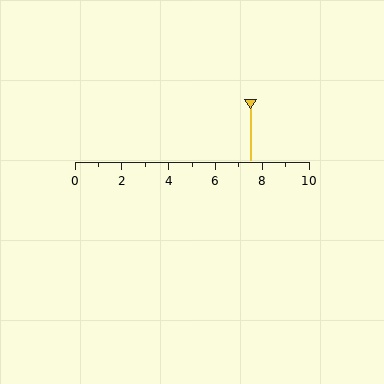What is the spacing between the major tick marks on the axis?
The major ticks are spaced 2 apart.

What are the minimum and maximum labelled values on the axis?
The axis runs from 0 to 10.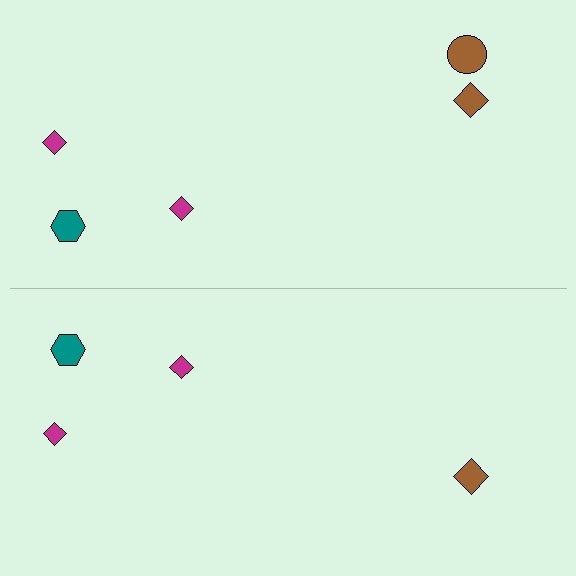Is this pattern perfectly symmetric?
No, the pattern is not perfectly symmetric. A brown circle is missing from the bottom side.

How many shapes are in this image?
There are 9 shapes in this image.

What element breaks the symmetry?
A brown circle is missing from the bottom side.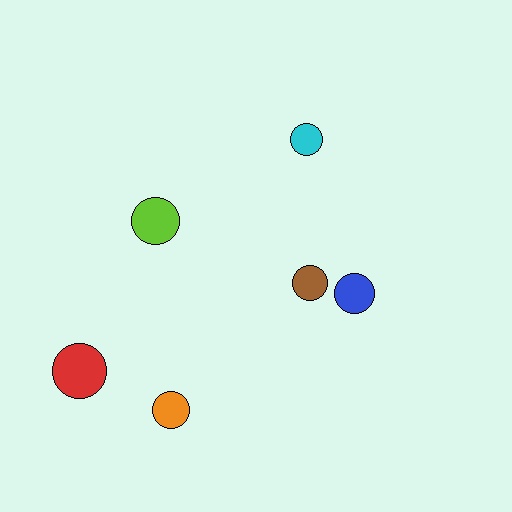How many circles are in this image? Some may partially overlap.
There are 6 circles.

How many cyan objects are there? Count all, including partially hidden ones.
There is 1 cyan object.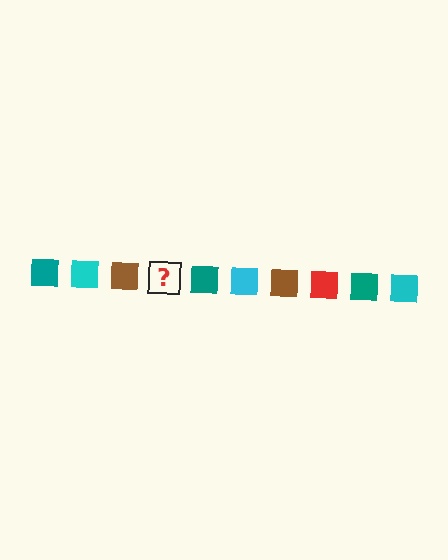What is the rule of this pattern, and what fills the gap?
The rule is that the pattern cycles through teal, cyan, brown, red squares. The gap should be filled with a red square.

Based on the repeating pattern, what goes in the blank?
The blank should be a red square.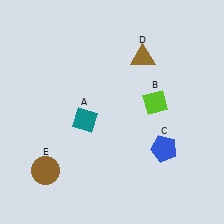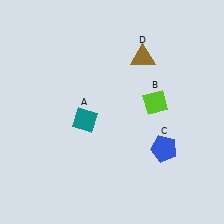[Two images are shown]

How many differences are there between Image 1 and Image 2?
There is 1 difference between the two images.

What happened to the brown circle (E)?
The brown circle (E) was removed in Image 2. It was in the bottom-left area of Image 1.